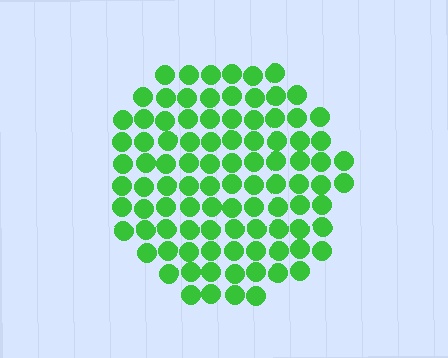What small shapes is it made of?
It is made of small circles.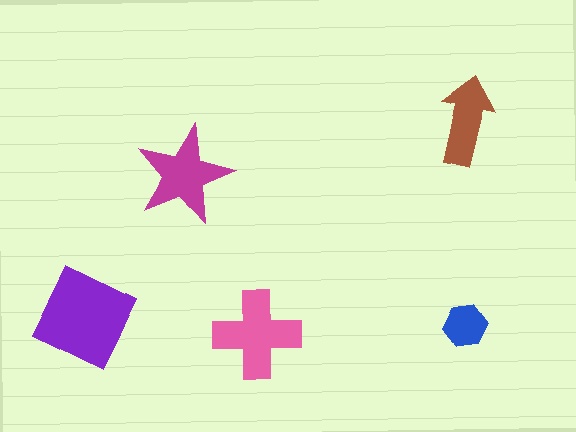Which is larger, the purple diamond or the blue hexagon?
The purple diamond.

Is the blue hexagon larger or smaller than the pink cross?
Smaller.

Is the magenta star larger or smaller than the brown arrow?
Larger.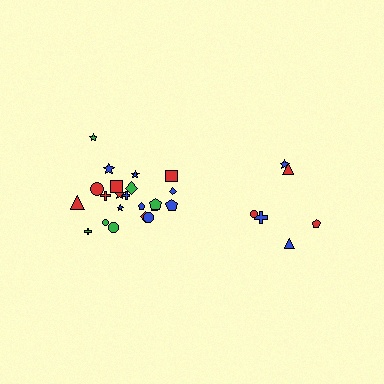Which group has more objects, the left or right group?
The left group.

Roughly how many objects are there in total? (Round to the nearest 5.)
Roughly 30 objects in total.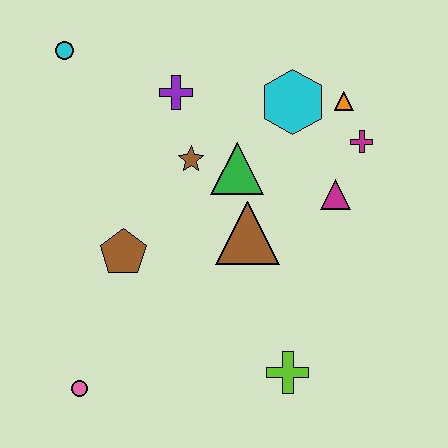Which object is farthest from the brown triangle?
The cyan circle is farthest from the brown triangle.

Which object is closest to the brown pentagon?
The brown star is closest to the brown pentagon.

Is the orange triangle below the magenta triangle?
No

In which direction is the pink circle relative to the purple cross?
The pink circle is below the purple cross.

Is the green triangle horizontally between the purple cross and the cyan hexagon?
Yes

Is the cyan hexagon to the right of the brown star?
Yes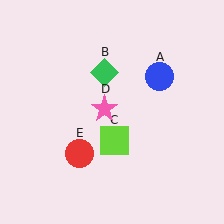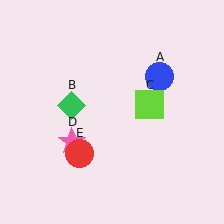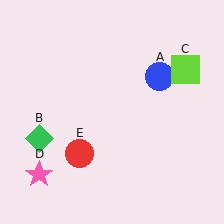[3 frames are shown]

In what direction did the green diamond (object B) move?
The green diamond (object B) moved down and to the left.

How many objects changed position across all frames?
3 objects changed position: green diamond (object B), lime square (object C), pink star (object D).